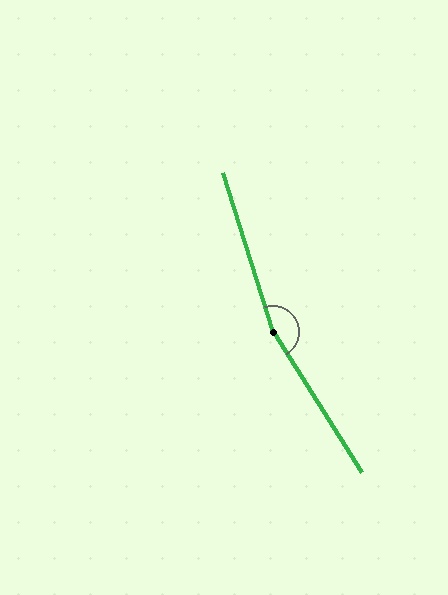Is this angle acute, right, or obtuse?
It is obtuse.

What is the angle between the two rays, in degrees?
Approximately 165 degrees.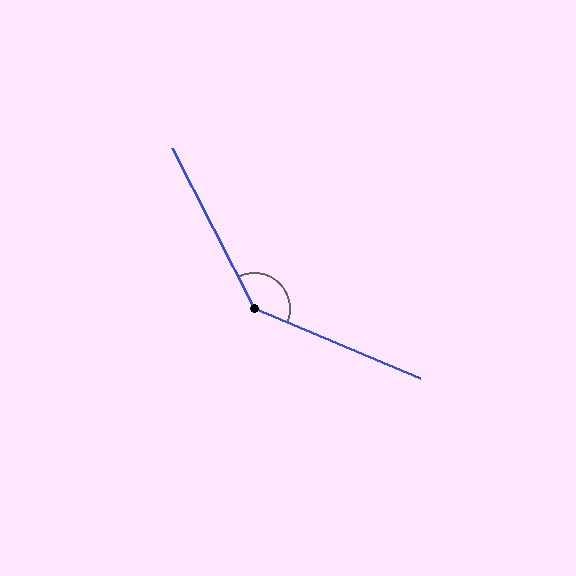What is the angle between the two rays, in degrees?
Approximately 140 degrees.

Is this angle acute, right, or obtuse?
It is obtuse.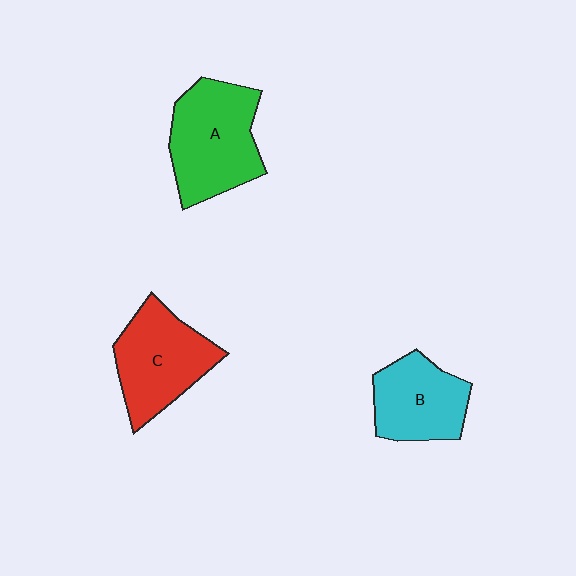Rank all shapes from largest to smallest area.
From largest to smallest: A (green), C (red), B (cyan).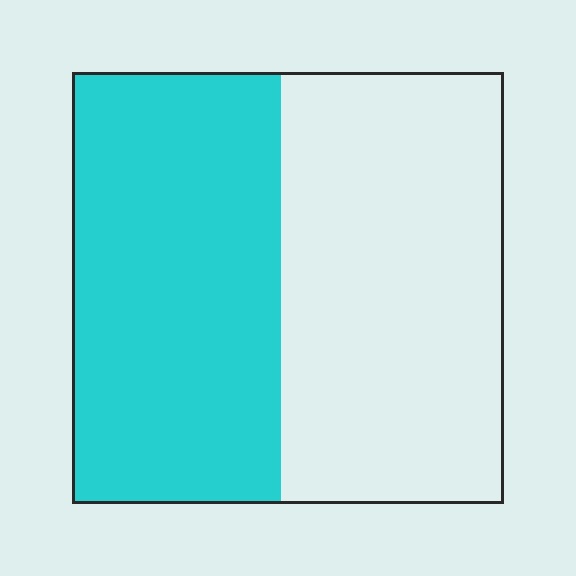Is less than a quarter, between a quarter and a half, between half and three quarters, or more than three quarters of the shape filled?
Between a quarter and a half.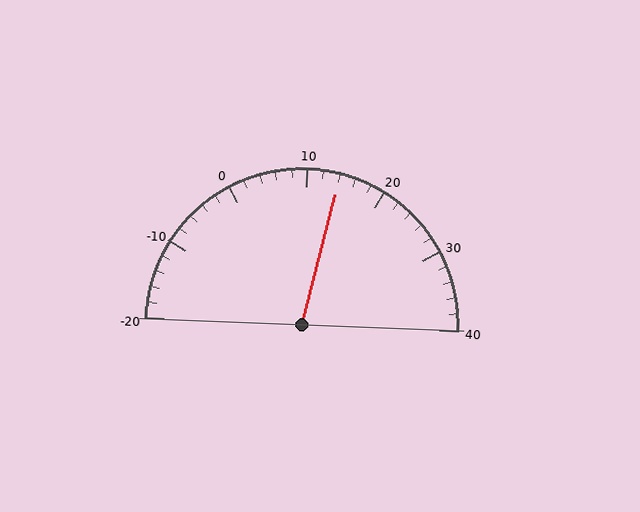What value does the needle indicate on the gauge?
The needle indicates approximately 14.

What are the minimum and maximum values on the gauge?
The gauge ranges from -20 to 40.